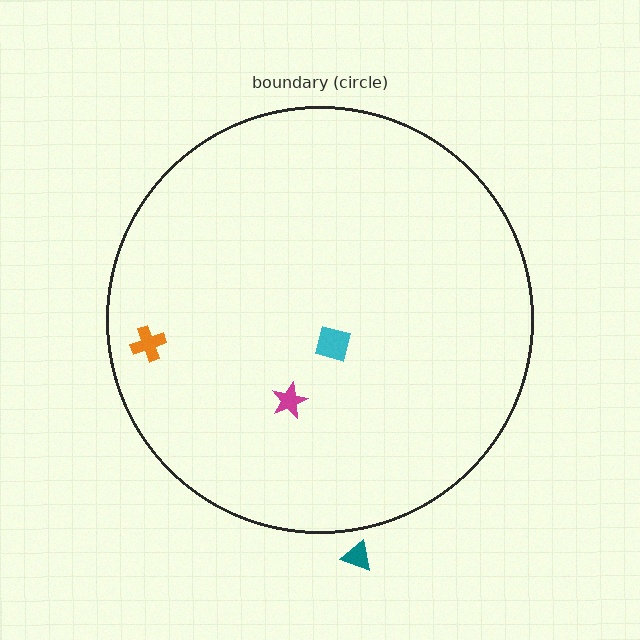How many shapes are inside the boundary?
3 inside, 1 outside.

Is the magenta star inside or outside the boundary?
Inside.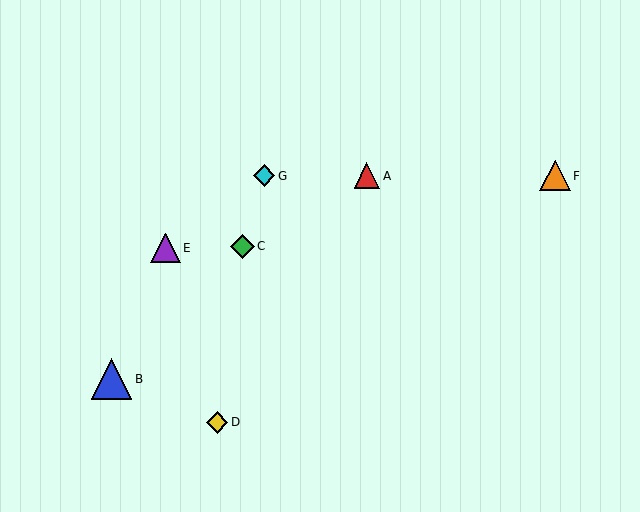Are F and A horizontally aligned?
Yes, both are at y≈176.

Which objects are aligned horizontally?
Objects A, F, G are aligned horizontally.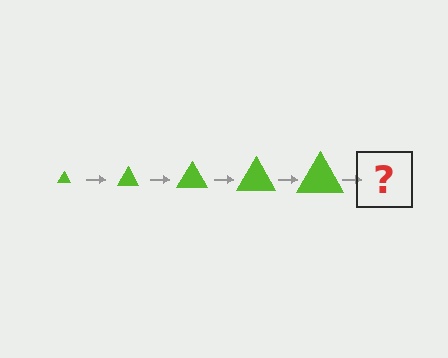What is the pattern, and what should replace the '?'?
The pattern is that the triangle gets progressively larger each step. The '?' should be a lime triangle, larger than the previous one.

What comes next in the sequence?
The next element should be a lime triangle, larger than the previous one.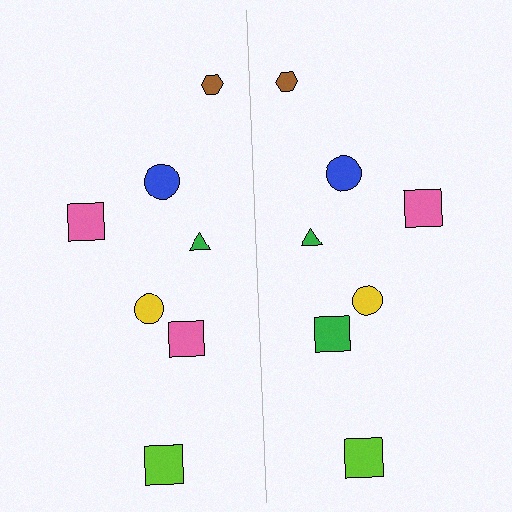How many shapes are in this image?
There are 14 shapes in this image.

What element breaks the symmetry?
The green square on the right side breaks the symmetry — its mirror counterpart is pink.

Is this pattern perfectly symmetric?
No, the pattern is not perfectly symmetric. The green square on the right side breaks the symmetry — its mirror counterpart is pink.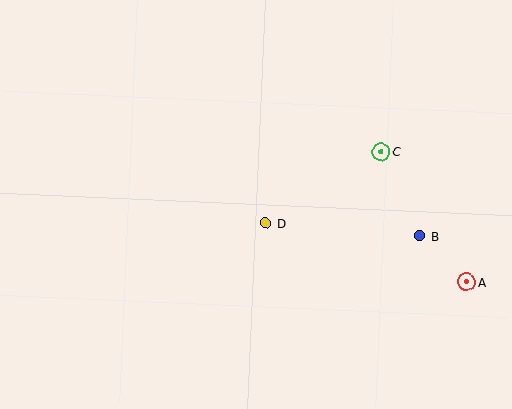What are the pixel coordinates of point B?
Point B is at (420, 236).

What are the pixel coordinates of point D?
Point D is at (266, 223).